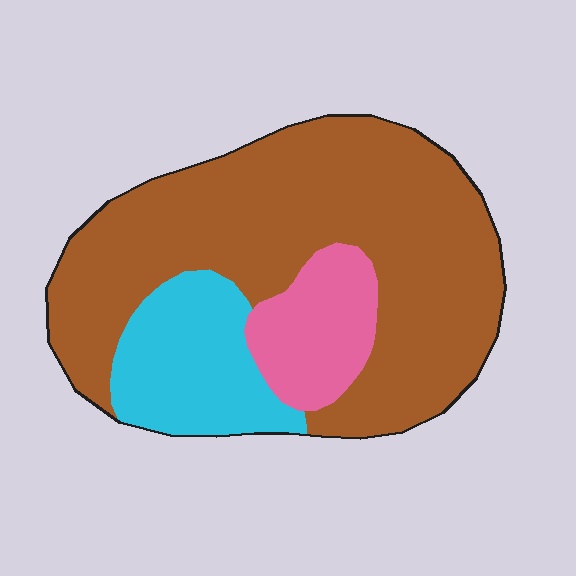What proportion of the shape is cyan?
Cyan covers 19% of the shape.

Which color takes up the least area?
Pink, at roughly 15%.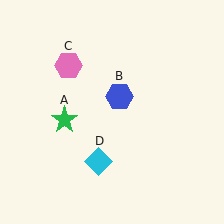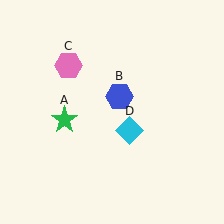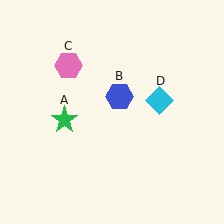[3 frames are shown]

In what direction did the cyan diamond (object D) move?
The cyan diamond (object D) moved up and to the right.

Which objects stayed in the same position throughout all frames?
Green star (object A) and blue hexagon (object B) and pink hexagon (object C) remained stationary.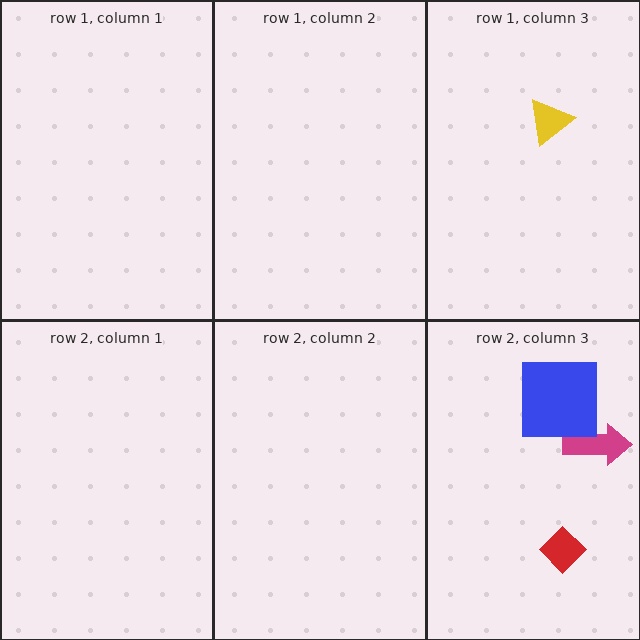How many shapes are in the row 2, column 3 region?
3.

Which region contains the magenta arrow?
The row 2, column 3 region.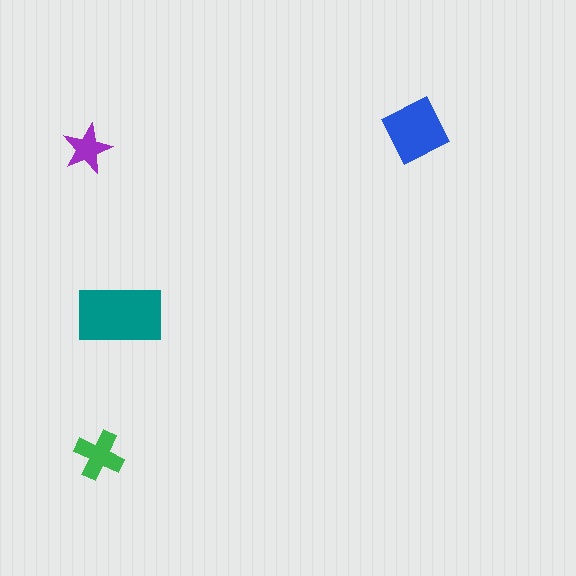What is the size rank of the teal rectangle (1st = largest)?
1st.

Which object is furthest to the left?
The purple star is leftmost.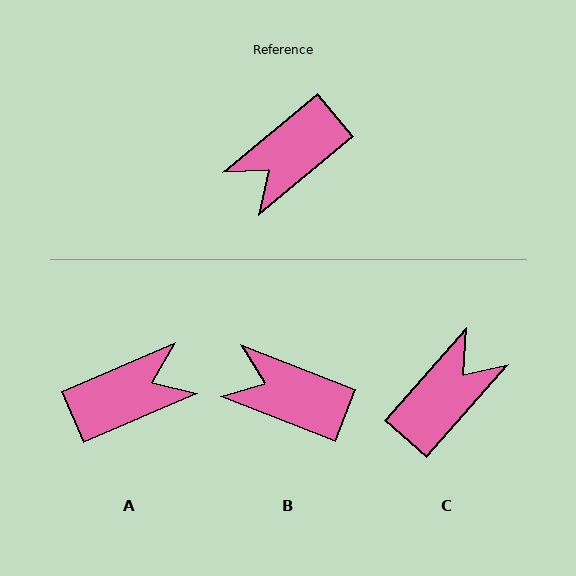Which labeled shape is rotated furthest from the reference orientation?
C, about 171 degrees away.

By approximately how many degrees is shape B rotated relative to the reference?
Approximately 61 degrees clockwise.